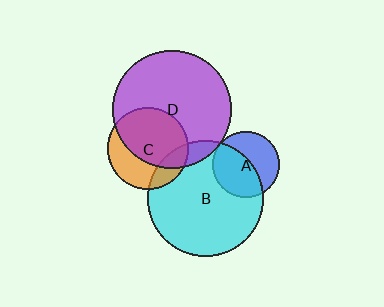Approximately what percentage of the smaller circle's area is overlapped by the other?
Approximately 55%.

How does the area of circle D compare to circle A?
Approximately 3.2 times.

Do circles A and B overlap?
Yes.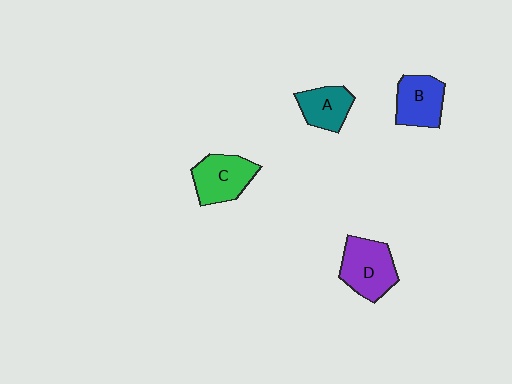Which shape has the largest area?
Shape D (purple).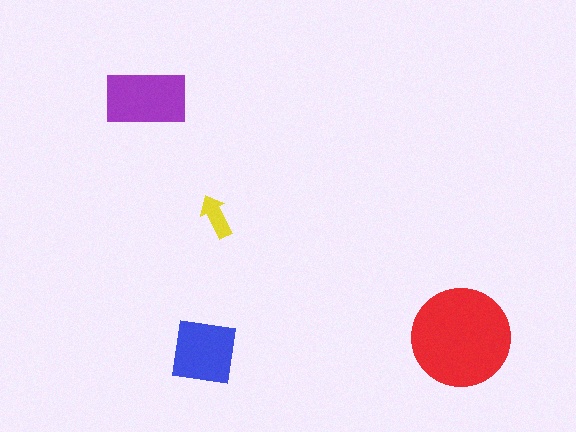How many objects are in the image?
There are 4 objects in the image.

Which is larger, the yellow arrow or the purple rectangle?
The purple rectangle.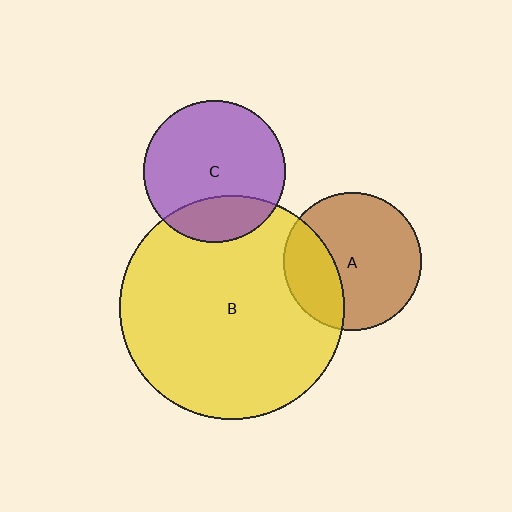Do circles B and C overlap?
Yes.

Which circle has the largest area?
Circle B (yellow).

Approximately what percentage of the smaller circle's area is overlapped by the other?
Approximately 25%.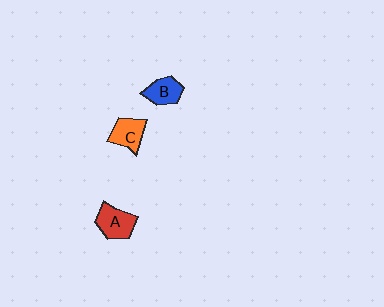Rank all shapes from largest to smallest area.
From largest to smallest: A (red), C (orange), B (blue).